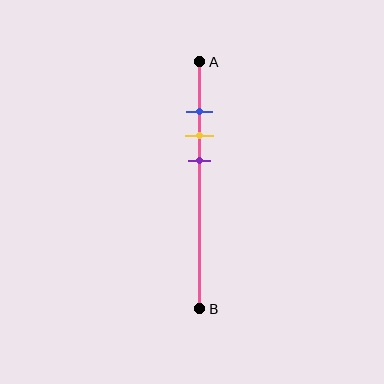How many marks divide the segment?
There are 3 marks dividing the segment.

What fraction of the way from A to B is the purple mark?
The purple mark is approximately 40% (0.4) of the way from A to B.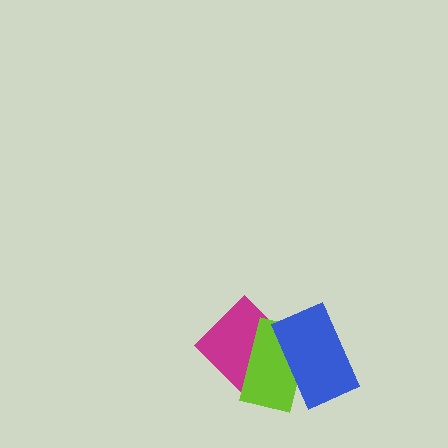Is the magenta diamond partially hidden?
Yes, it is partially covered by another shape.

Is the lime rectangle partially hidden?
Yes, it is partially covered by another shape.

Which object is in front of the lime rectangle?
The blue rectangle is in front of the lime rectangle.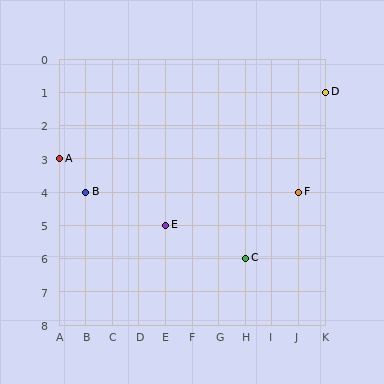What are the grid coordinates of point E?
Point E is at grid coordinates (E, 5).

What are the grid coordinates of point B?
Point B is at grid coordinates (B, 4).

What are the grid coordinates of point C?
Point C is at grid coordinates (H, 6).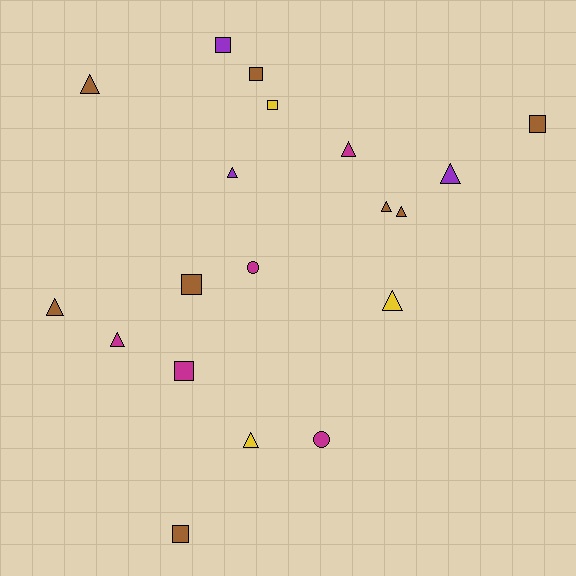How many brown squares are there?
There are 4 brown squares.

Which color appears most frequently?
Brown, with 8 objects.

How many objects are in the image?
There are 19 objects.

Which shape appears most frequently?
Triangle, with 10 objects.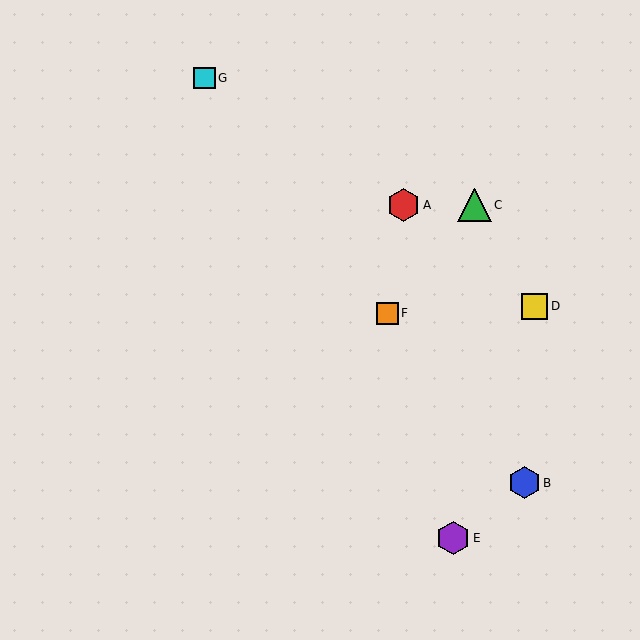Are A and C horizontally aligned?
Yes, both are at y≈205.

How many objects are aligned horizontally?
2 objects (A, C) are aligned horizontally.